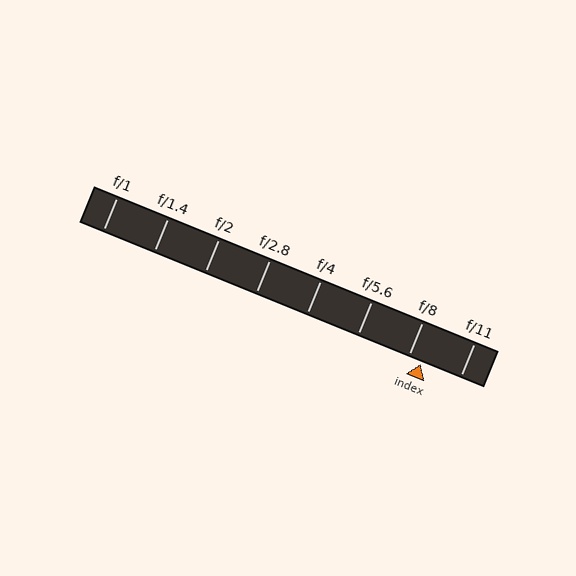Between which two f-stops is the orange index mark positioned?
The index mark is between f/8 and f/11.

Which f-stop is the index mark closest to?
The index mark is closest to f/8.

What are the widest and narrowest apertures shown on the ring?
The widest aperture shown is f/1 and the narrowest is f/11.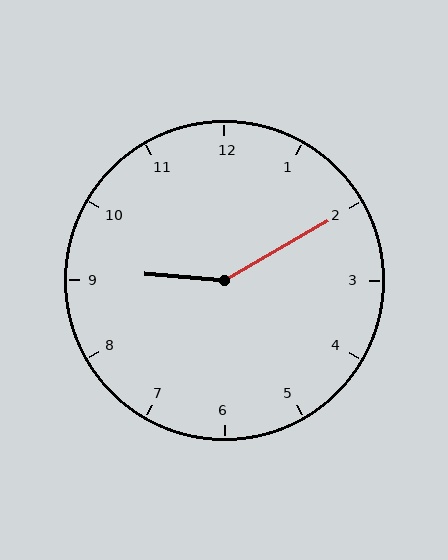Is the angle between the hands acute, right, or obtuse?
It is obtuse.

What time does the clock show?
9:10.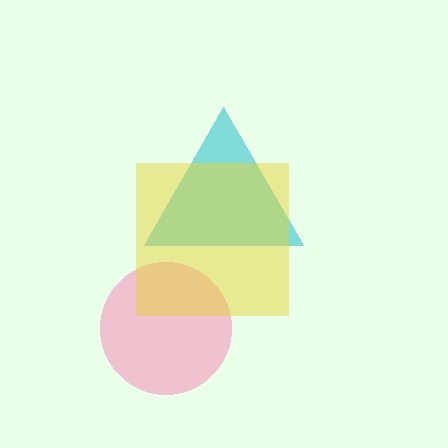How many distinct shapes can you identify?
There are 3 distinct shapes: a pink circle, a cyan triangle, a yellow square.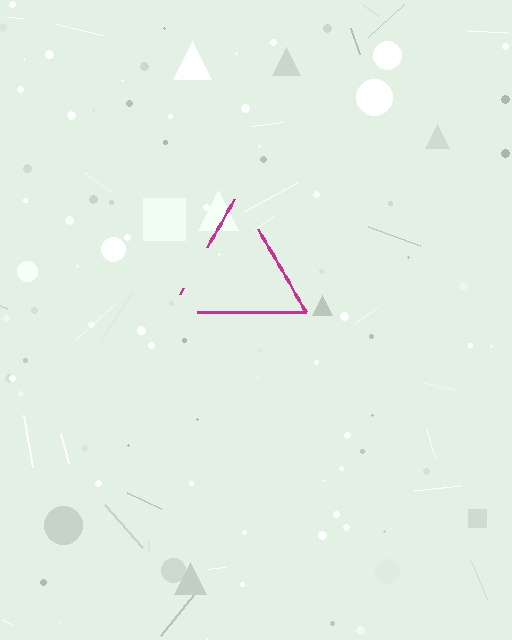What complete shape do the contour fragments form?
The contour fragments form a triangle.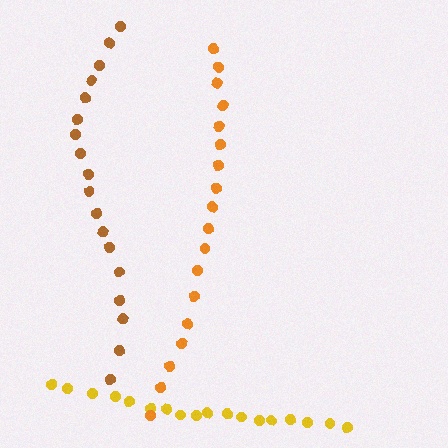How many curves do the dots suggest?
There are 3 distinct paths.